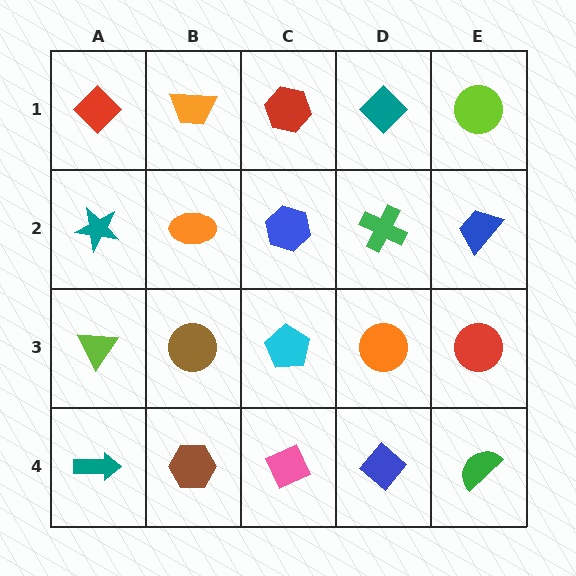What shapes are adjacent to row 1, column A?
A teal star (row 2, column A), an orange trapezoid (row 1, column B).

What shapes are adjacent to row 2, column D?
A teal diamond (row 1, column D), an orange circle (row 3, column D), a blue hexagon (row 2, column C), a blue trapezoid (row 2, column E).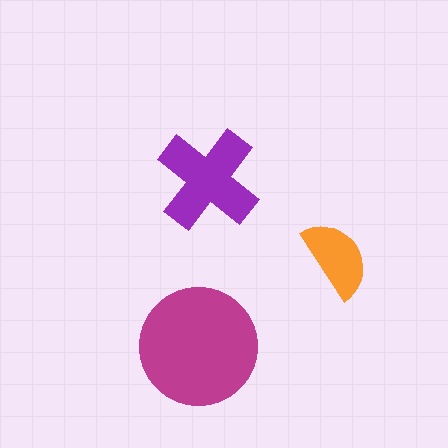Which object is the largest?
The magenta circle.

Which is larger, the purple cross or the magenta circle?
The magenta circle.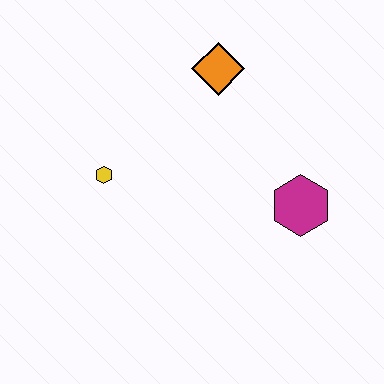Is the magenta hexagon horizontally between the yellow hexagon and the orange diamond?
No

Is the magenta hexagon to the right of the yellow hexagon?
Yes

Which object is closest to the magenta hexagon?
The orange diamond is closest to the magenta hexagon.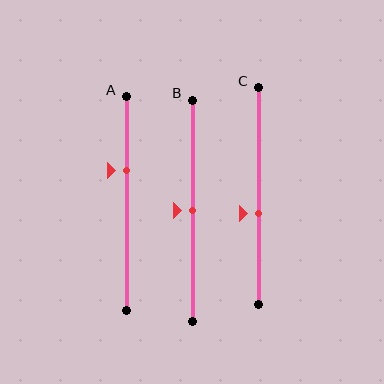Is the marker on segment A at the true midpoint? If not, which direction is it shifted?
No, the marker on segment A is shifted upward by about 16% of the segment length.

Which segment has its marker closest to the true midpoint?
Segment B has its marker closest to the true midpoint.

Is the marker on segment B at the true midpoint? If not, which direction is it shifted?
Yes, the marker on segment B is at the true midpoint.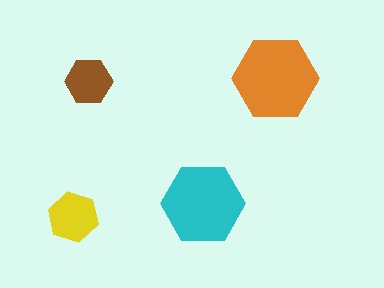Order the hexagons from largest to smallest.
the orange one, the cyan one, the yellow one, the brown one.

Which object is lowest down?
The yellow hexagon is bottommost.